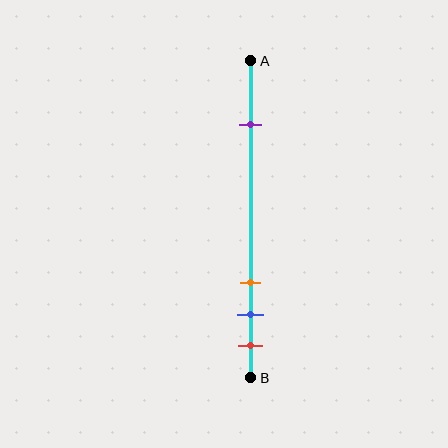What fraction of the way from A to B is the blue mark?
The blue mark is approximately 80% (0.8) of the way from A to B.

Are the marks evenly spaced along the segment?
No, the marks are not evenly spaced.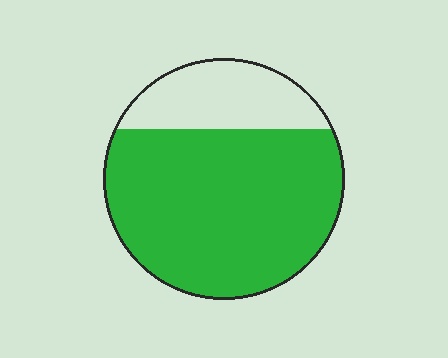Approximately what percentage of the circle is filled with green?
Approximately 75%.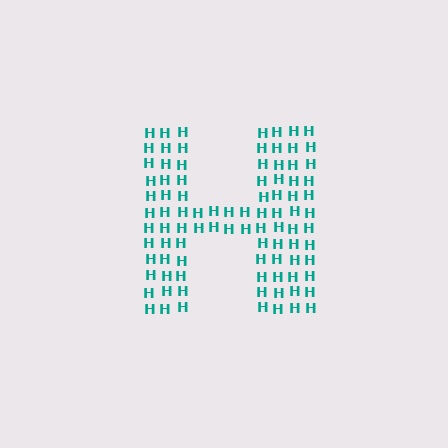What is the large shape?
The large shape is the letter H.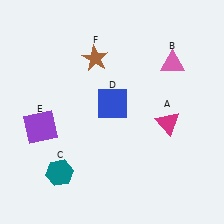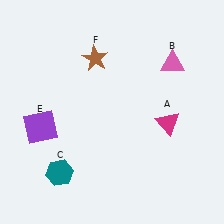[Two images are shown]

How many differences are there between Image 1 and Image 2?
There is 1 difference between the two images.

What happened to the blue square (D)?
The blue square (D) was removed in Image 2. It was in the top-right area of Image 1.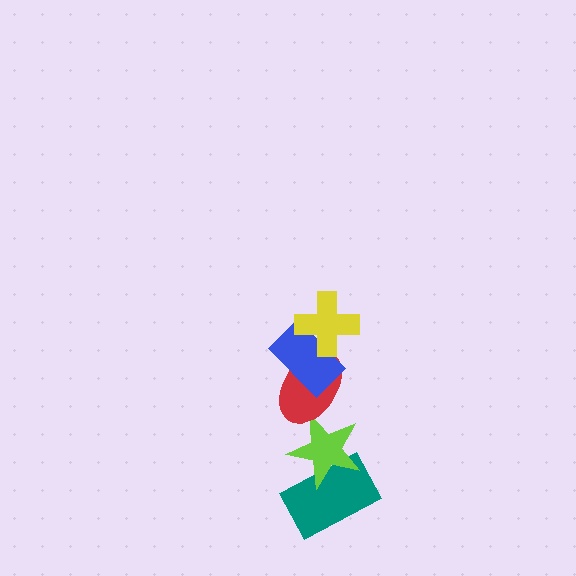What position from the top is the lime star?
The lime star is 4th from the top.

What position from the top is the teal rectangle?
The teal rectangle is 5th from the top.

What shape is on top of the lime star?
The red ellipse is on top of the lime star.